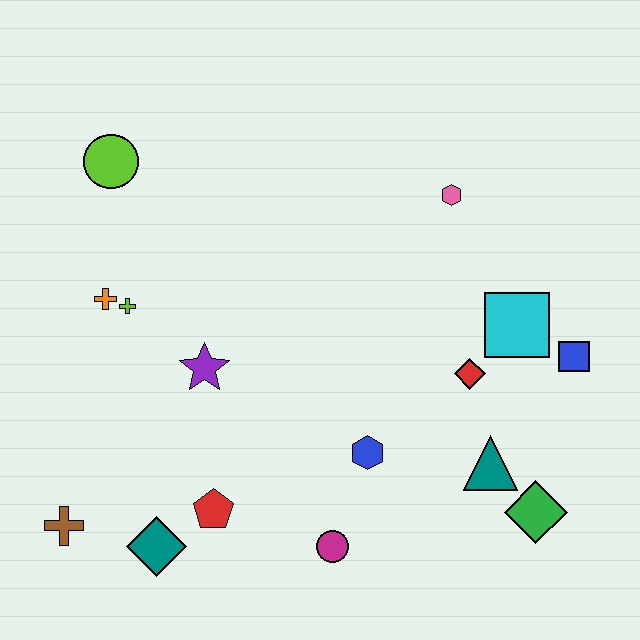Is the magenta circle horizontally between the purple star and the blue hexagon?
Yes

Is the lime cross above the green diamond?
Yes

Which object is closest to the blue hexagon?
The magenta circle is closest to the blue hexagon.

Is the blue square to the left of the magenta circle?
No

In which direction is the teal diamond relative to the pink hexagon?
The teal diamond is below the pink hexagon.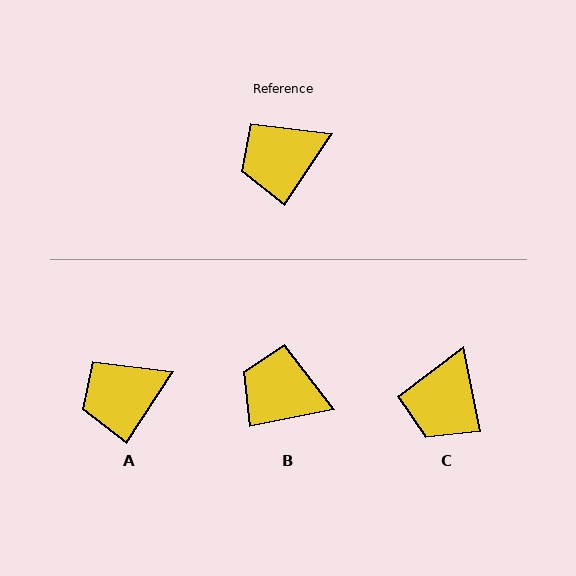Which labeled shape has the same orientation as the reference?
A.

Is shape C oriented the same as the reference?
No, it is off by about 44 degrees.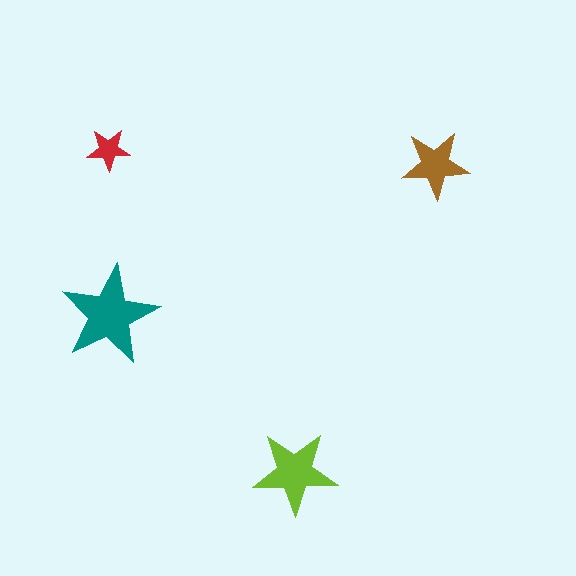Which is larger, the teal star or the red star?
The teal one.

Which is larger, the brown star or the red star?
The brown one.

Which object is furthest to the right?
The brown star is rightmost.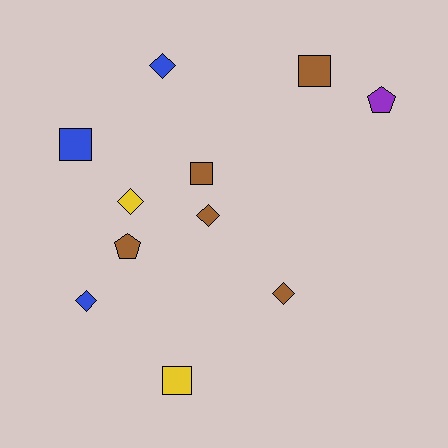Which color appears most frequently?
Brown, with 5 objects.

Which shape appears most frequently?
Diamond, with 5 objects.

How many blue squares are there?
There is 1 blue square.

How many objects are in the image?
There are 11 objects.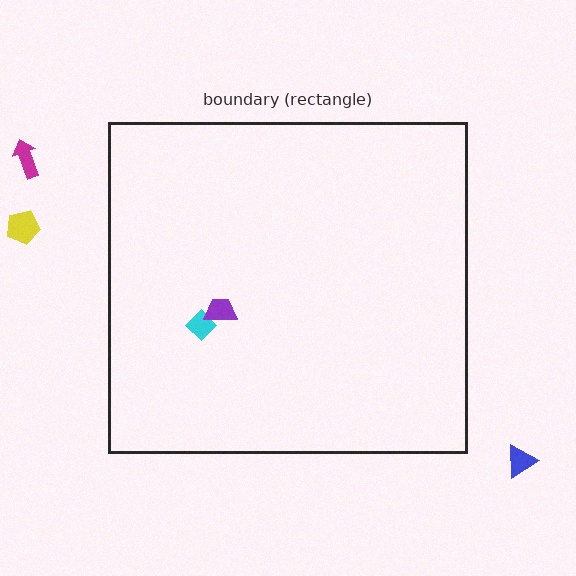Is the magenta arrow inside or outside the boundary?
Outside.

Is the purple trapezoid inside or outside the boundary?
Inside.